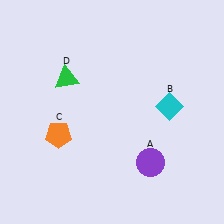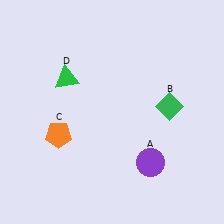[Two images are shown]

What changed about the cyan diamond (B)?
In Image 1, B is cyan. In Image 2, it changed to green.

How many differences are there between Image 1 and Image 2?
There is 1 difference between the two images.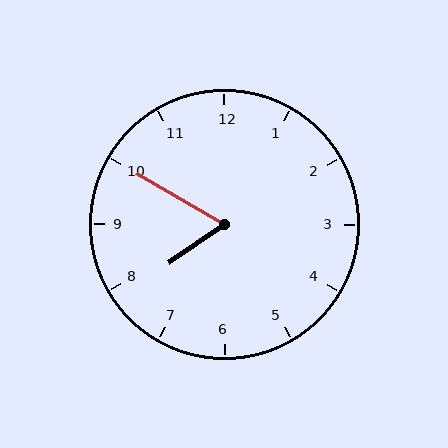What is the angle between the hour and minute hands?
Approximately 65 degrees.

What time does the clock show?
7:50.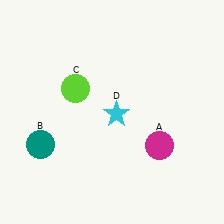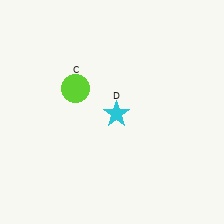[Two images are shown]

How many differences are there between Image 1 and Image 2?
There are 2 differences between the two images.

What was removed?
The teal circle (B), the magenta circle (A) were removed in Image 2.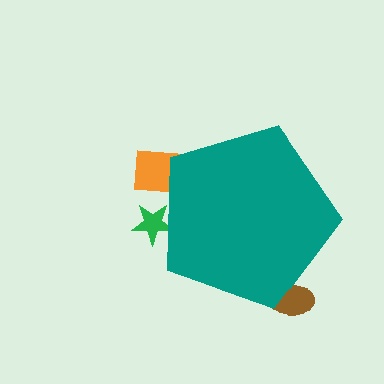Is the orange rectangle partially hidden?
Yes, the orange rectangle is partially hidden behind the teal pentagon.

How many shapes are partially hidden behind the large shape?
3 shapes are partially hidden.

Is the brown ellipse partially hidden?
Yes, the brown ellipse is partially hidden behind the teal pentagon.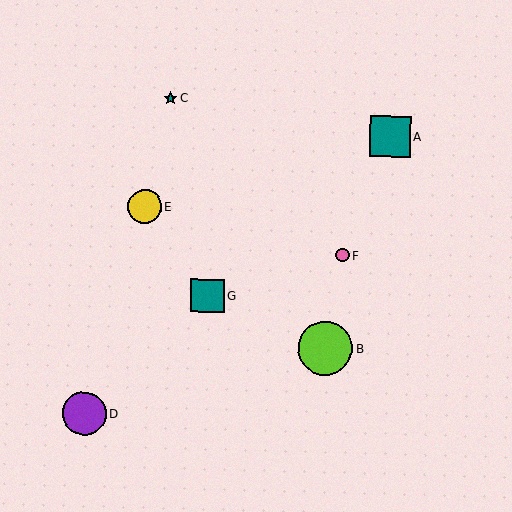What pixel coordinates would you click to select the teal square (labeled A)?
Click at (390, 136) to select the teal square A.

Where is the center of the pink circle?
The center of the pink circle is at (343, 255).